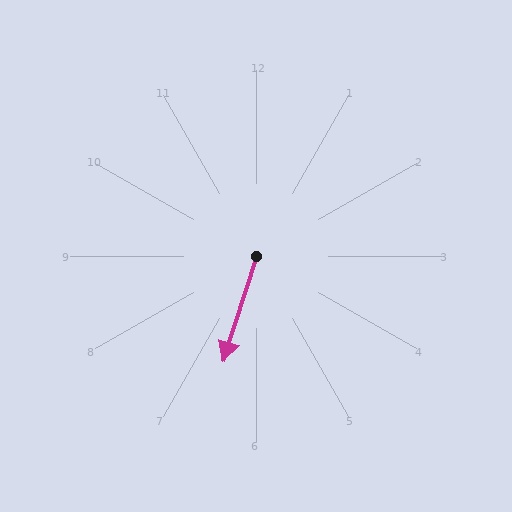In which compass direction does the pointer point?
South.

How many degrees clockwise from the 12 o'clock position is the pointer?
Approximately 197 degrees.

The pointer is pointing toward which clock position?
Roughly 7 o'clock.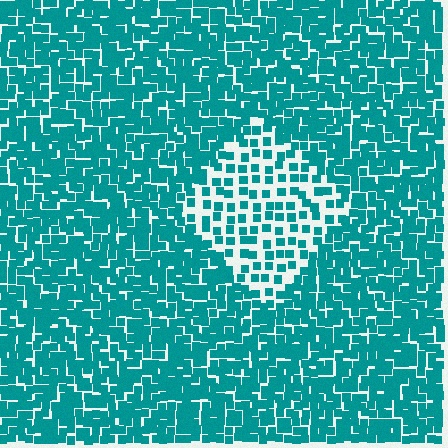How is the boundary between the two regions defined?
The boundary is defined by a change in element density (approximately 2.2x ratio). All elements are the same color, size, and shape.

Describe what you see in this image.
The image contains small teal elements arranged at two different densities. A diamond-shaped region is visible where the elements are less densely packed than the surrounding area.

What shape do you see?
I see a diamond.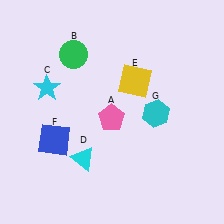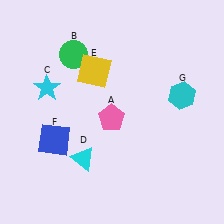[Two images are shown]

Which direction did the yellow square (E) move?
The yellow square (E) moved left.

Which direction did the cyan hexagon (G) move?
The cyan hexagon (G) moved right.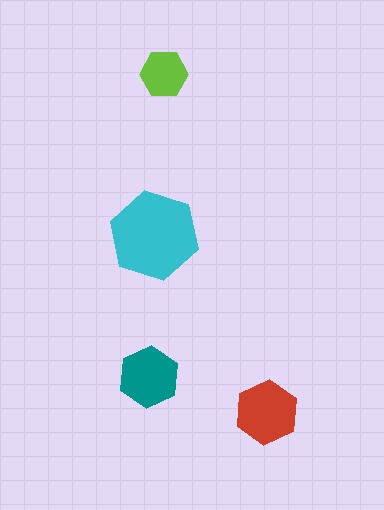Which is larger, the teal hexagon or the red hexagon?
The red one.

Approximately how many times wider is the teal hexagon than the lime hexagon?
About 1.5 times wider.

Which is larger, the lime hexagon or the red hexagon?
The red one.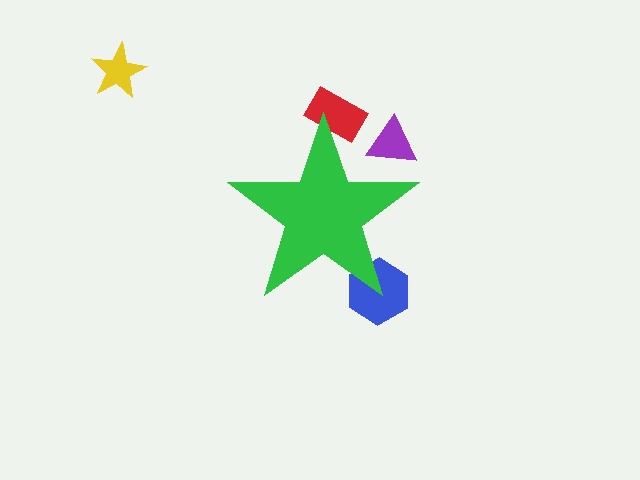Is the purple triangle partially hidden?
Yes, the purple triangle is partially hidden behind the green star.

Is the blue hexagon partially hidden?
Yes, the blue hexagon is partially hidden behind the green star.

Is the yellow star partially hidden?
No, the yellow star is fully visible.